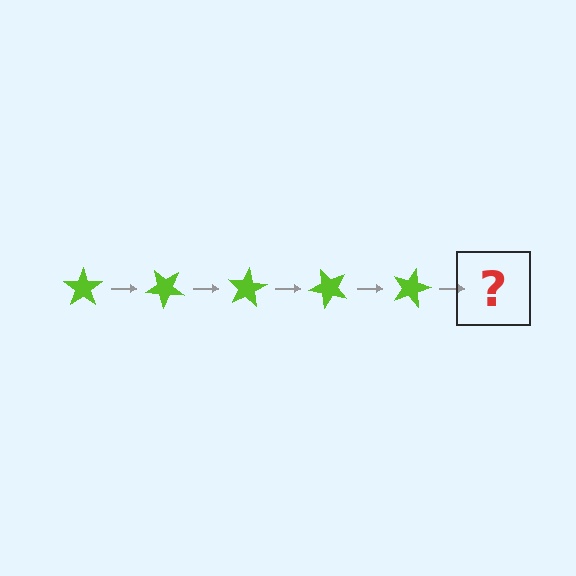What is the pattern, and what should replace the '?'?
The pattern is that the star rotates 40 degrees each step. The '?' should be a lime star rotated 200 degrees.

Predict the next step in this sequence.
The next step is a lime star rotated 200 degrees.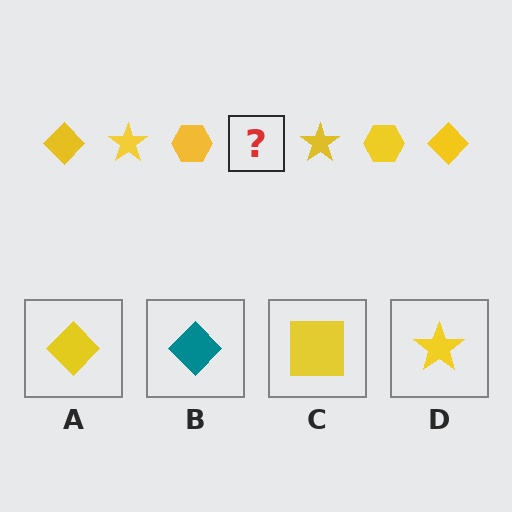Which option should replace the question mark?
Option A.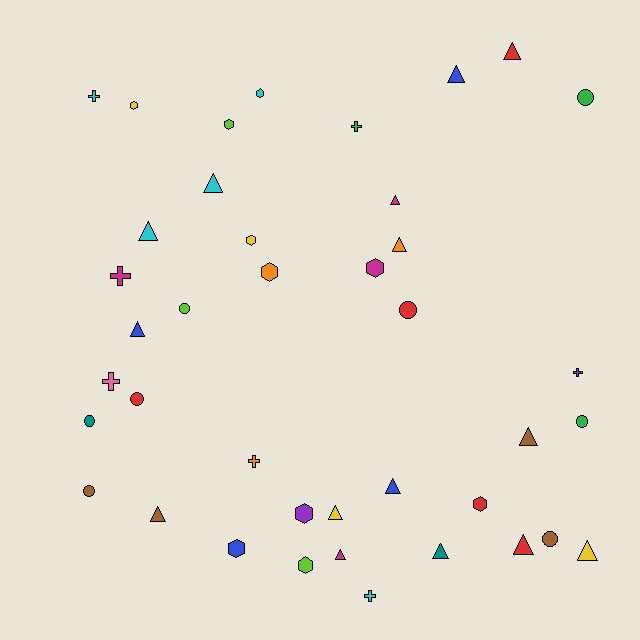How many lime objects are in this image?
There are 3 lime objects.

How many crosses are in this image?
There are 7 crosses.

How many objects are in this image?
There are 40 objects.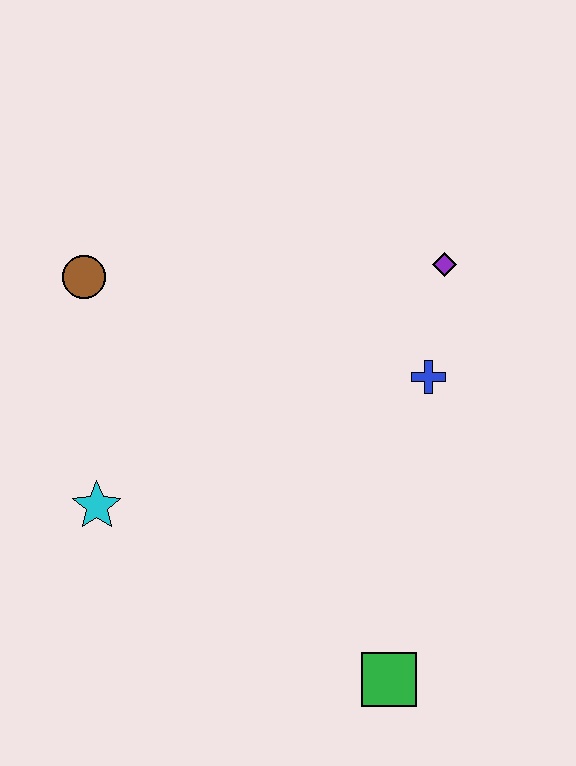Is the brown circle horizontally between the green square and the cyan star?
No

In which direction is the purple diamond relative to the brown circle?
The purple diamond is to the right of the brown circle.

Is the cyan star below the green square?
No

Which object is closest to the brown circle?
The cyan star is closest to the brown circle.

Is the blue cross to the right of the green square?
Yes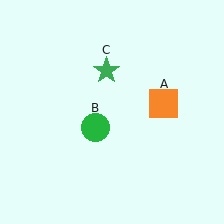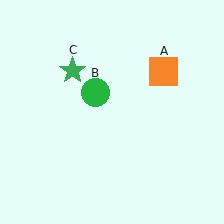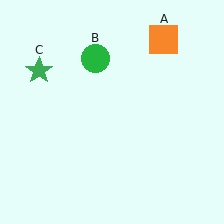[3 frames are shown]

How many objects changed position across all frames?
3 objects changed position: orange square (object A), green circle (object B), green star (object C).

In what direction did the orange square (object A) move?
The orange square (object A) moved up.